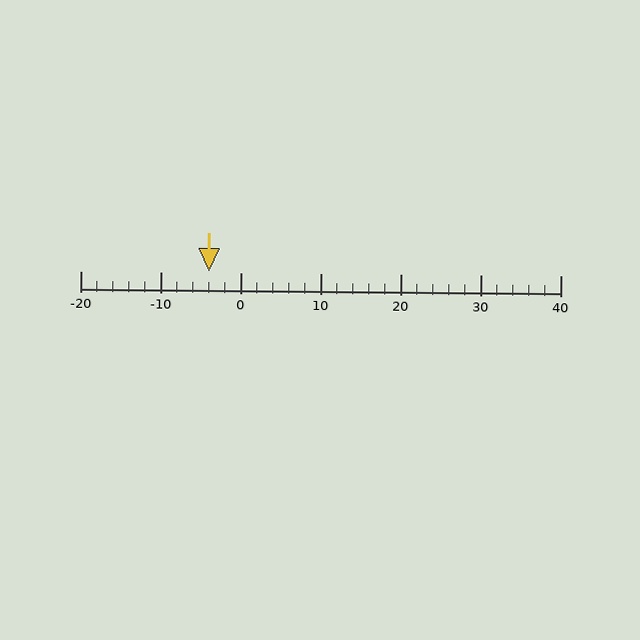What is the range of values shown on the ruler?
The ruler shows values from -20 to 40.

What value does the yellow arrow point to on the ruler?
The yellow arrow points to approximately -4.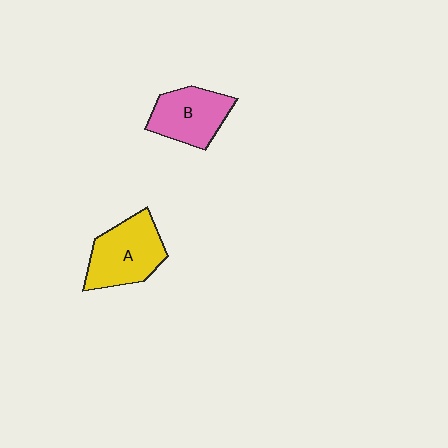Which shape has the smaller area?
Shape B (pink).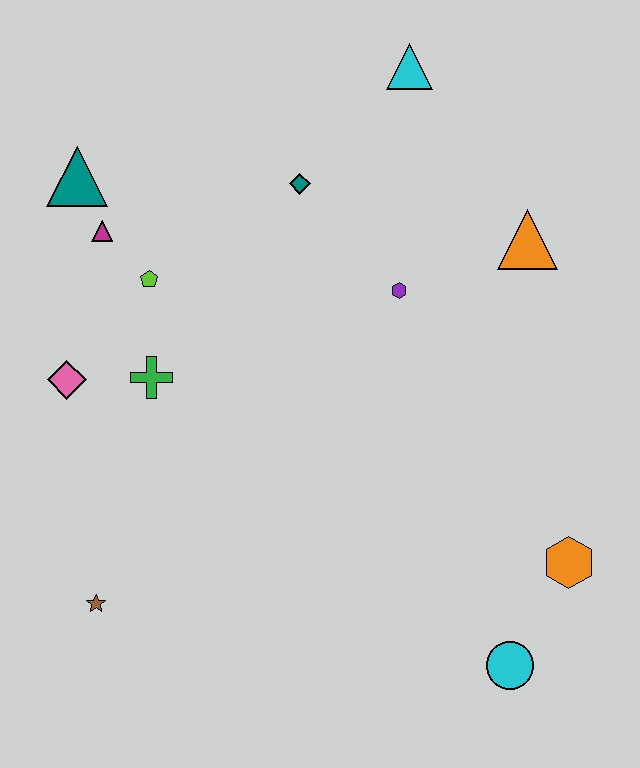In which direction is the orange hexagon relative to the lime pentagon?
The orange hexagon is to the right of the lime pentagon.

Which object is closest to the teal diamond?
The purple hexagon is closest to the teal diamond.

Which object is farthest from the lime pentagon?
The cyan circle is farthest from the lime pentagon.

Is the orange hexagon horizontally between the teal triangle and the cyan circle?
No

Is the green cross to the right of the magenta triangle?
Yes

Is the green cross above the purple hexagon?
No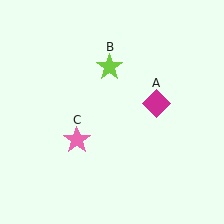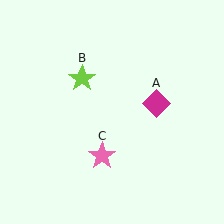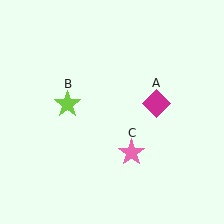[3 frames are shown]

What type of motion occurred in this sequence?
The lime star (object B), pink star (object C) rotated counterclockwise around the center of the scene.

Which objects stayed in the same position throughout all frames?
Magenta diamond (object A) remained stationary.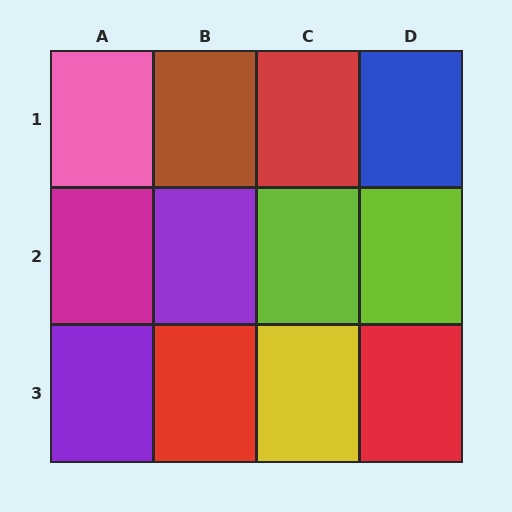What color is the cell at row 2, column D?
Lime.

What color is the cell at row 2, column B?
Purple.